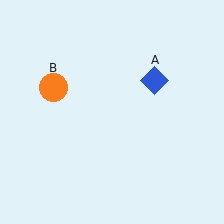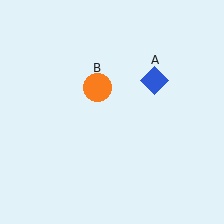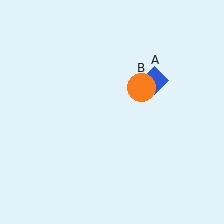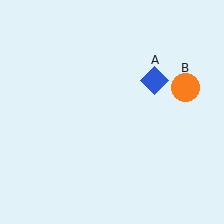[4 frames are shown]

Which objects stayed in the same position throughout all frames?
Blue diamond (object A) remained stationary.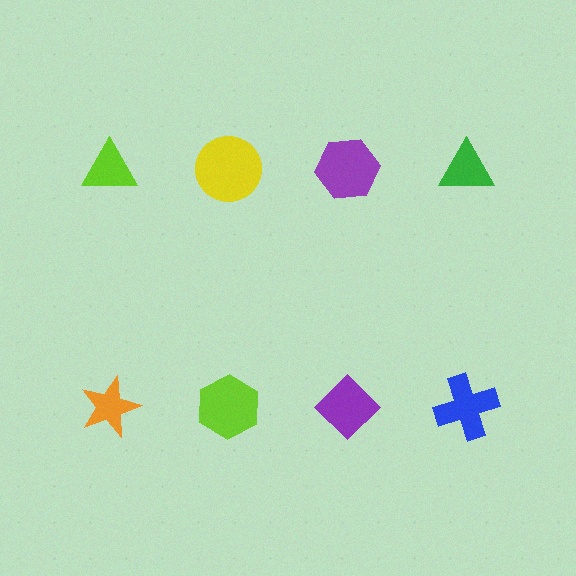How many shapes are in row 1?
4 shapes.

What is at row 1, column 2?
A yellow circle.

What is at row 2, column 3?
A purple diamond.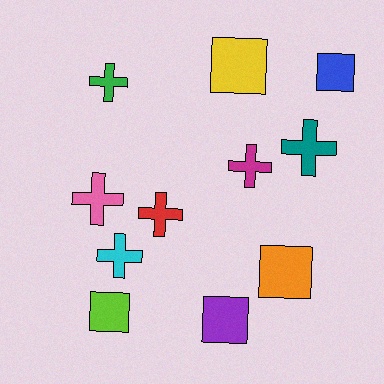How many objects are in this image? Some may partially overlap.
There are 11 objects.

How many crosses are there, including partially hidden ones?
There are 6 crosses.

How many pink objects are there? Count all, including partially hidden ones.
There is 1 pink object.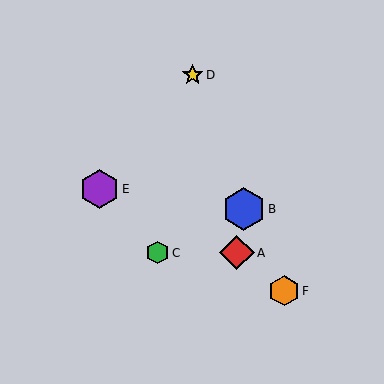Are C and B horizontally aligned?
No, C is at y≈253 and B is at y≈209.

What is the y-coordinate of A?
Object A is at y≈253.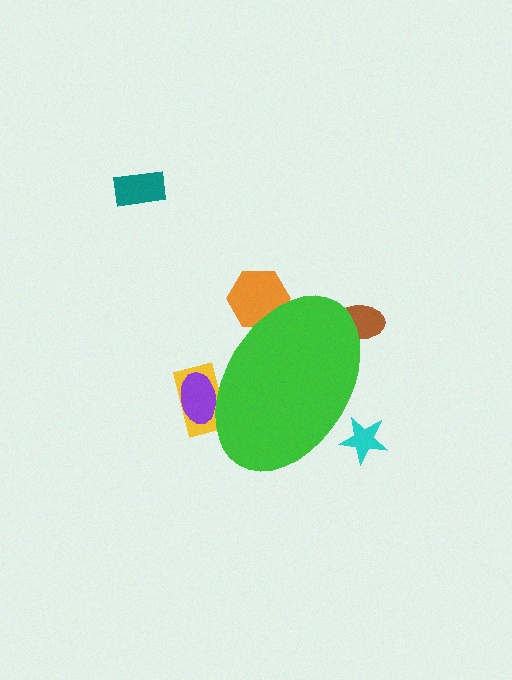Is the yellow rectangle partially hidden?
Yes, the yellow rectangle is partially hidden behind the green ellipse.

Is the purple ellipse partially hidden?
Yes, the purple ellipse is partially hidden behind the green ellipse.